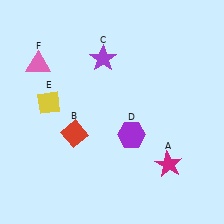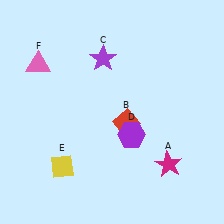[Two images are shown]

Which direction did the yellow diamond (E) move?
The yellow diamond (E) moved down.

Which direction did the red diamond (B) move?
The red diamond (B) moved right.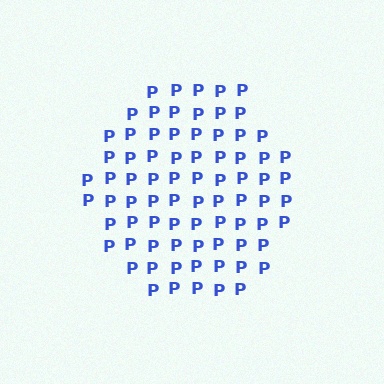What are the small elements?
The small elements are letter P's.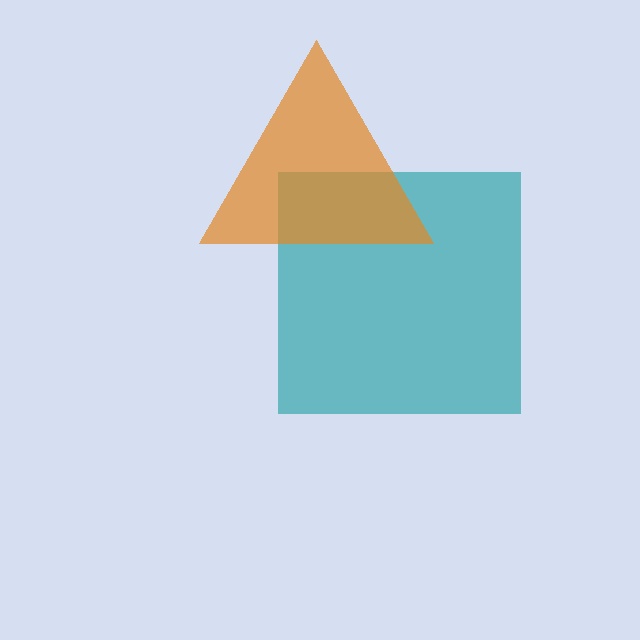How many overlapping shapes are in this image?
There are 2 overlapping shapes in the image.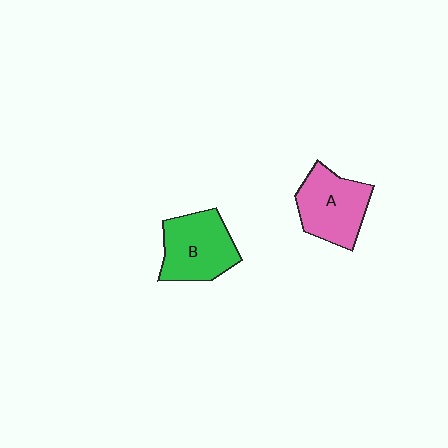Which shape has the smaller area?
Shape A (pink).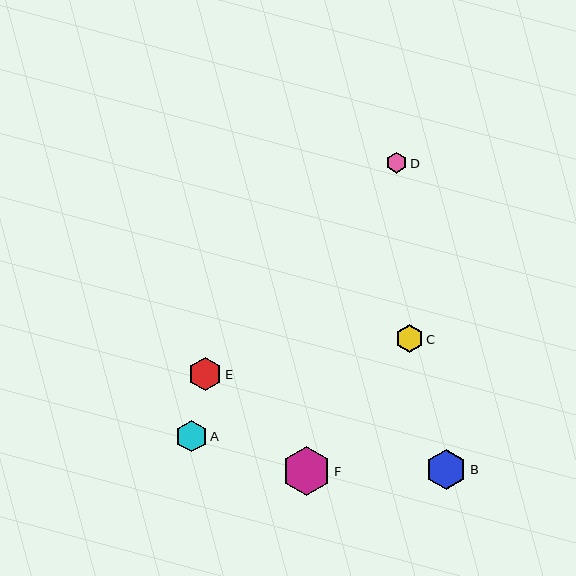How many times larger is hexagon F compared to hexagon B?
Hexagon F is approximately 1.2 times the size of hexagon B.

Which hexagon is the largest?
Hexagon F is the largest with a size of approximately 49 pixels.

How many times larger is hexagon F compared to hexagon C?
Hexagon F is approximately 1.8 times the size of hexagon C.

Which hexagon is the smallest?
Hexagon D is the smallest with a size of approximately 21 pixels.